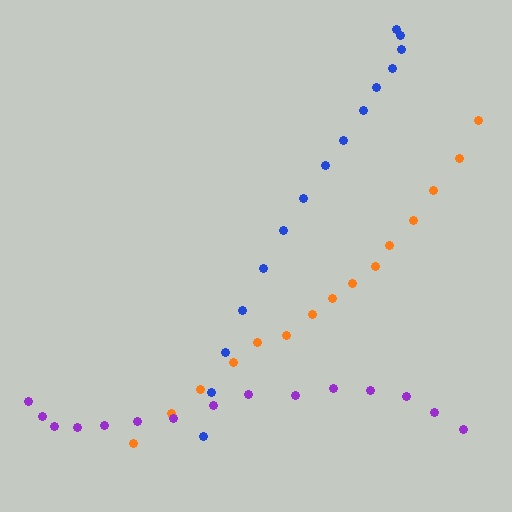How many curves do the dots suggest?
There are 3 distinct paths.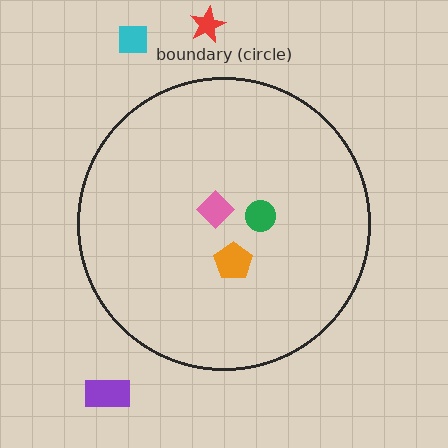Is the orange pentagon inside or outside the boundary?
Inside.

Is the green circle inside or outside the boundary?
Inside.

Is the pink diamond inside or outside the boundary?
Inside.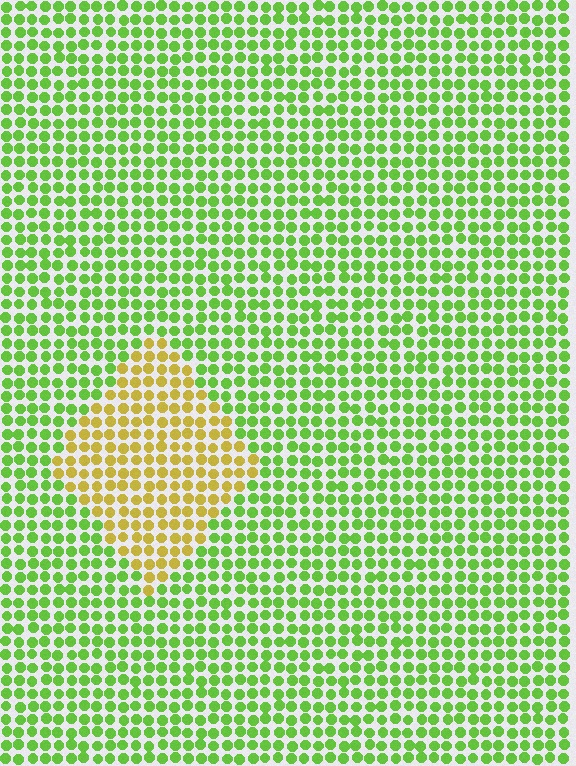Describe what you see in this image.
The image is filled with small lime elements in a uniform arrangement. A diamond-shaped region is visible where the elements are tinted to a slightly different hue, forming a subtle color boundary.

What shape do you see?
I see a diamond.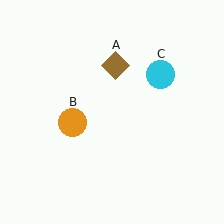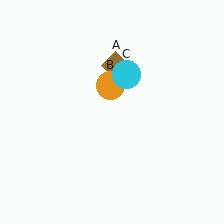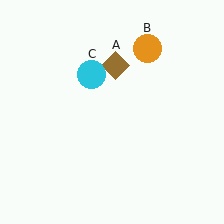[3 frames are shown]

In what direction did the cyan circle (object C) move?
The cyan circle (object C) moved left.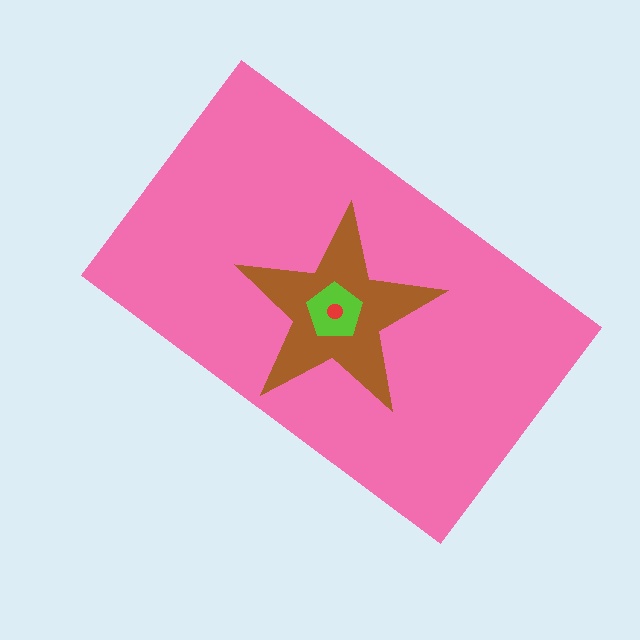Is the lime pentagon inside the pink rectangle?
Yes.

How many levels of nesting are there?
4.